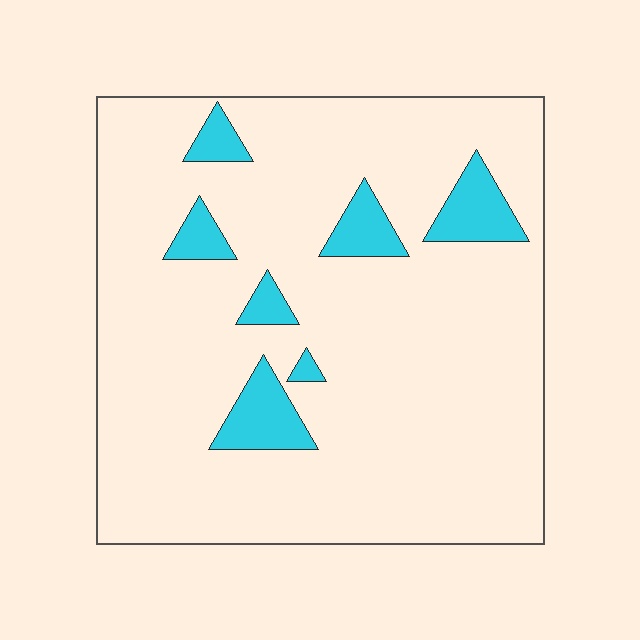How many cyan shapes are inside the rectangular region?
7.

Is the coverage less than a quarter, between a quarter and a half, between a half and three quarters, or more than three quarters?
Less than a quarter.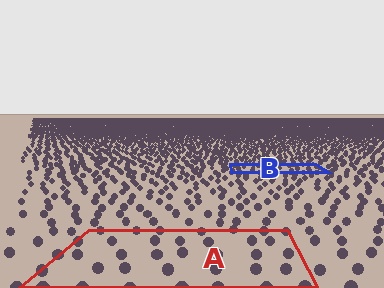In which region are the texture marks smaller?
The texture marks are smaller in region B, because it is farther away.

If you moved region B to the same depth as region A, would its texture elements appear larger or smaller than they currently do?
They would appear larger. At a closer depth, the same texture elements are projected at a bigger on-screen size.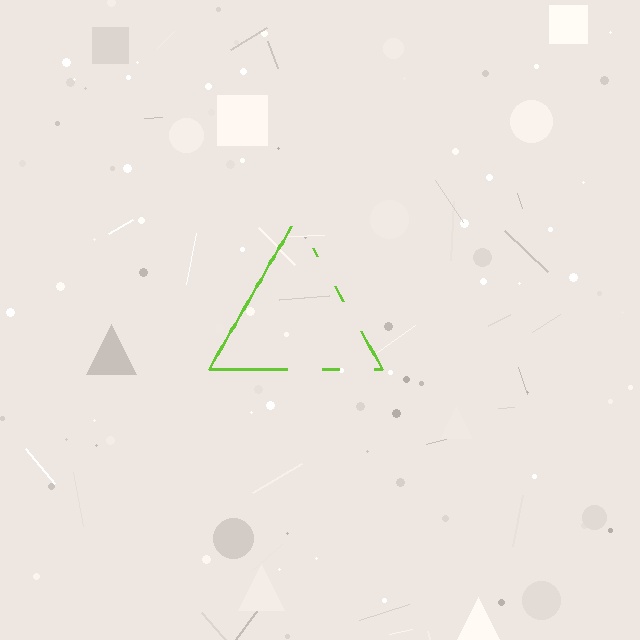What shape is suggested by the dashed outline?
The dashed outline suggests a triangle.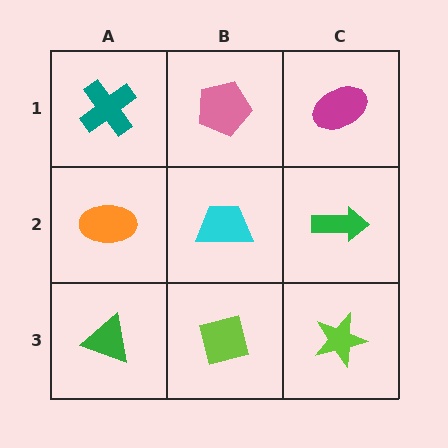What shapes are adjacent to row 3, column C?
A green arrow (row 2, column C), a lime square (row 3, column B).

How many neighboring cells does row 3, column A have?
2.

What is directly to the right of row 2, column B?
A green arrow.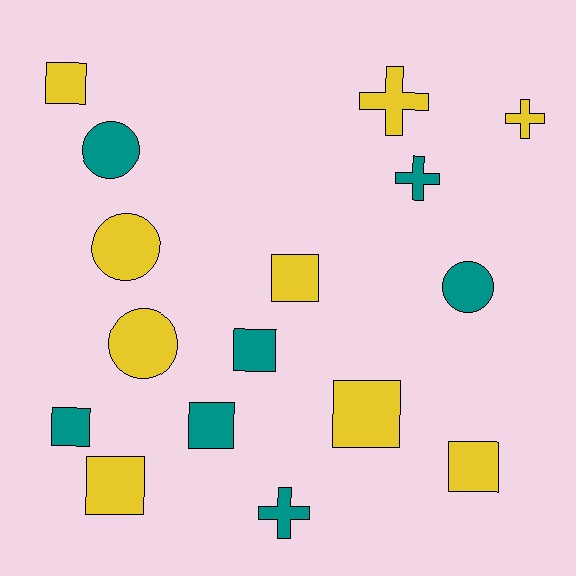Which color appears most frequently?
Yellow, with 9 objects.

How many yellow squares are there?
There are 5 yellow squares.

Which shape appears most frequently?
Square, with 8 objects.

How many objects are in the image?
There are 16 objects.